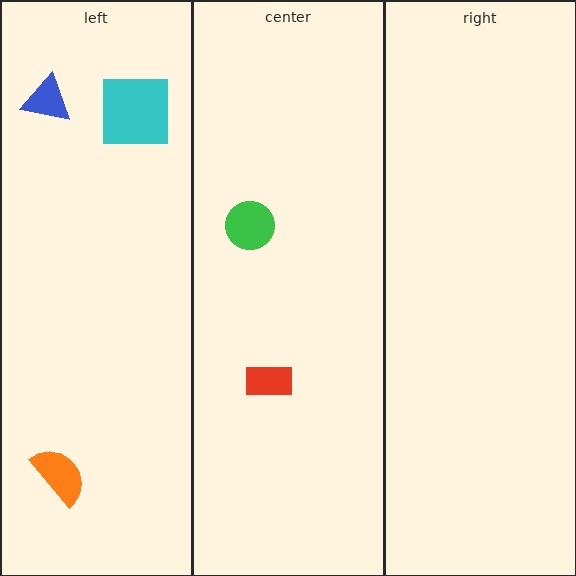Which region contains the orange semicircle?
The left region.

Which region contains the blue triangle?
The left region.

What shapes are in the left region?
The cyan square, the blue triangle, the orange semicircle.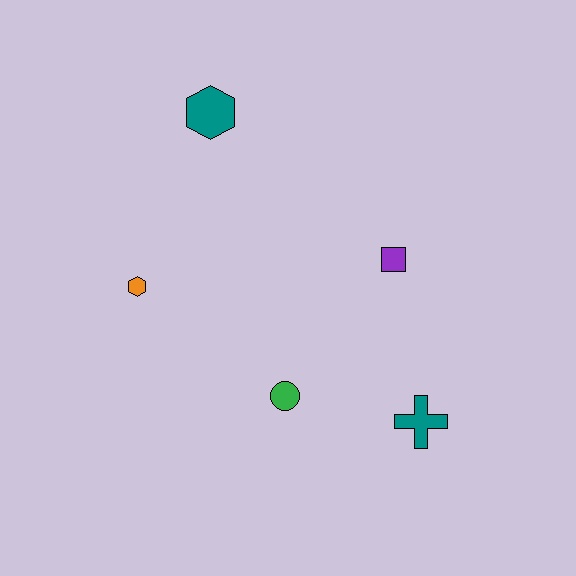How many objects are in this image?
There are 5 objects.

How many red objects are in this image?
There are no red objects.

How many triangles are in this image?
There are no triangles.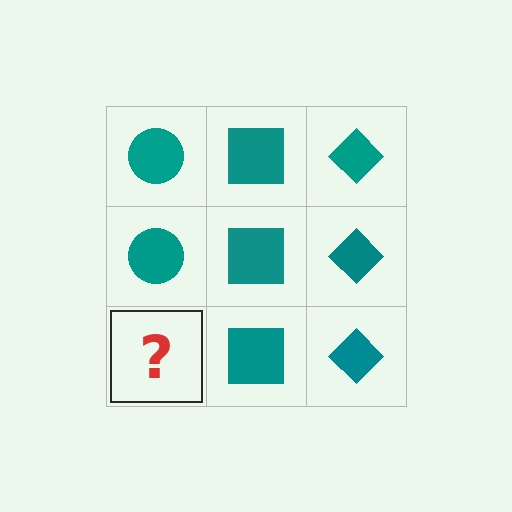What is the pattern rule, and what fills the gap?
The rule is that each column has a consistent shape. The gap should be filled with a teal circle.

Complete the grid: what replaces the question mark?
The question mark should be replaced with a teal circle.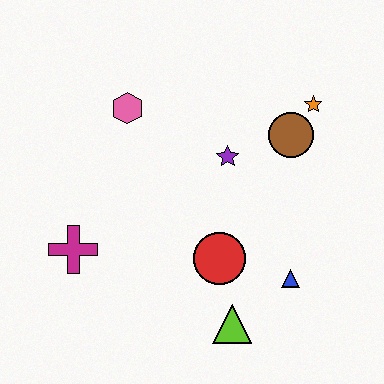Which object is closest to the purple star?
The brown circle is closest to the purple star.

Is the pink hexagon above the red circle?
Yes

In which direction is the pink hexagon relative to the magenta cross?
The pink hexagon is above the magenta cross.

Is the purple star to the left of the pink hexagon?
No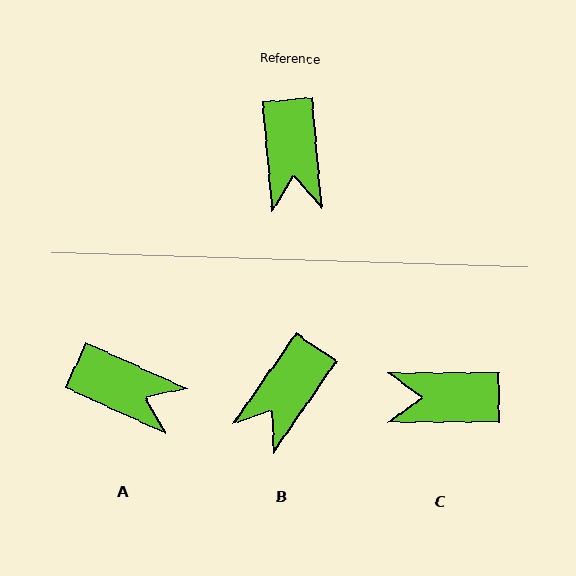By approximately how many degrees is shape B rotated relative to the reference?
Approximately 40 degrees clockwise.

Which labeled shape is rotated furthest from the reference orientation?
C, about 95 degrees away.